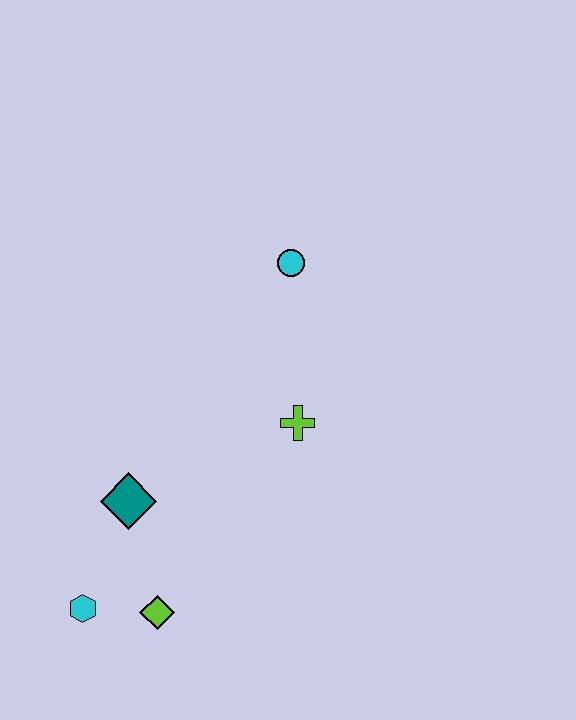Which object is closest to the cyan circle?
The lime cross is closest to the cyan circle.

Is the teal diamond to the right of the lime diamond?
No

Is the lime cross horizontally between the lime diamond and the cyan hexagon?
No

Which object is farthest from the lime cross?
The cyan hexagon is farthest from the lime cross.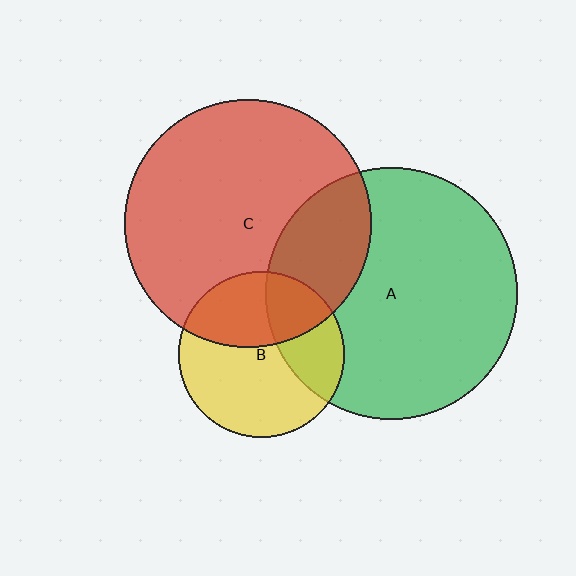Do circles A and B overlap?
Yes.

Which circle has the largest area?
Circle A (green).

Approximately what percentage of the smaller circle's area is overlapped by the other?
Approximately 30%.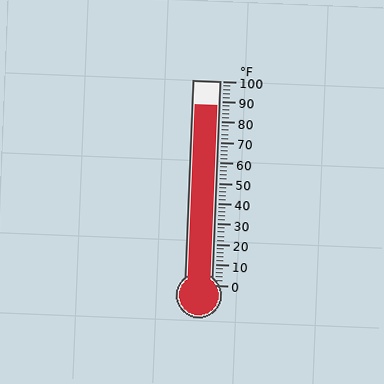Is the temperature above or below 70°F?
The temperature is above 70°F.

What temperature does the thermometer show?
The thermometer shows approximately 88°F.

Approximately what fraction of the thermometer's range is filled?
The thermometer is filled to approximately 90% of its range.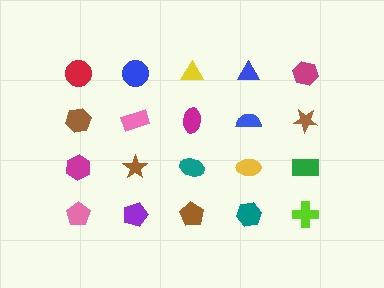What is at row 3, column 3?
A teal ellipse.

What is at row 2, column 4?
A blue semicircle.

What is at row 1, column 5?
A magenta hexagon.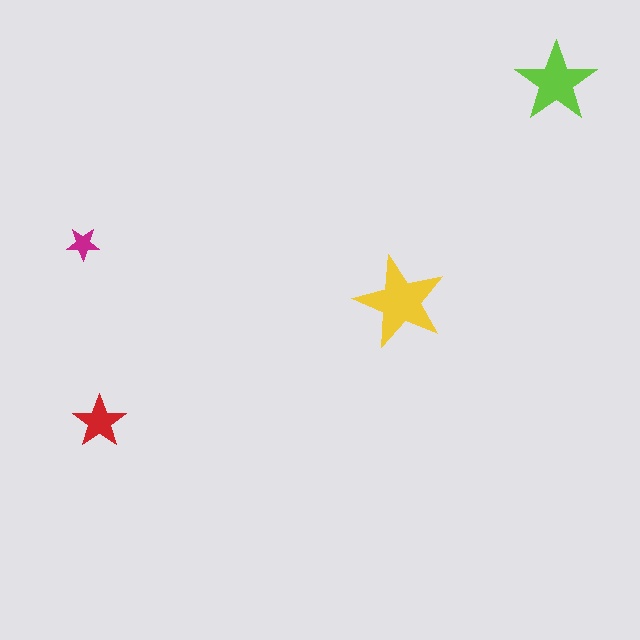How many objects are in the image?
There are 4 objects in the image.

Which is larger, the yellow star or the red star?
The yellow one.